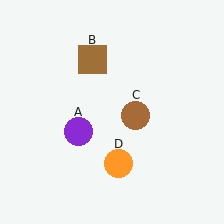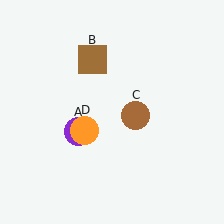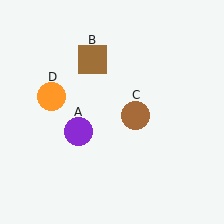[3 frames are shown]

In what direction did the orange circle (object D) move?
The orange circle (object D) moved up and to the left.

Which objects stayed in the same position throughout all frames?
Purple circle (object A) and brown square (object B) and brown circle (object C) remained stationary.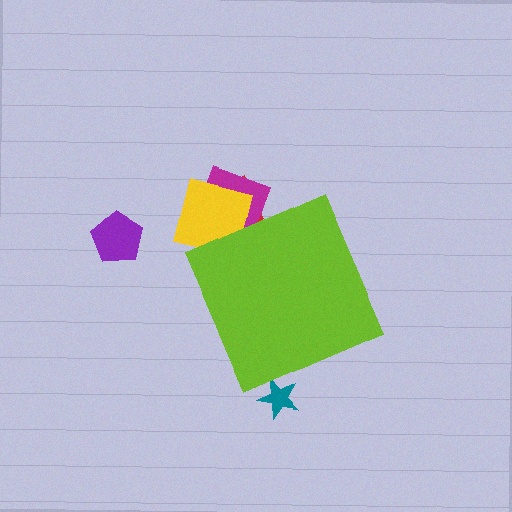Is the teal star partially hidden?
Yes, the teal star is partially hidden behind the lime diamond.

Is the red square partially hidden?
Yes, the red square is partially hidden behind the lime diamond.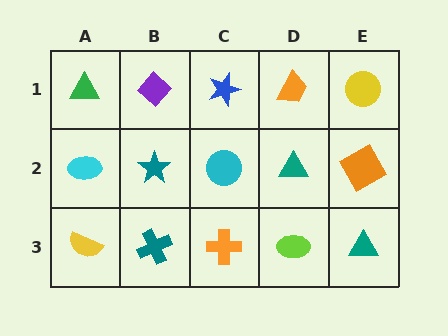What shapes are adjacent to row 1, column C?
A cyan circle (row 2, column C), a purple diamond (row 1, column B), an orange trapezoid (row 1, column D).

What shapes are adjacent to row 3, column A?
A cyan ellipse (row 2, column A), a teal cross (row 3, column B).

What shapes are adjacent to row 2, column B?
A purple diamond (row 1, column B), a teal cross (row 3, column B), a cyan ellipse (row 2, column A), a cyan circle (row 2, column C).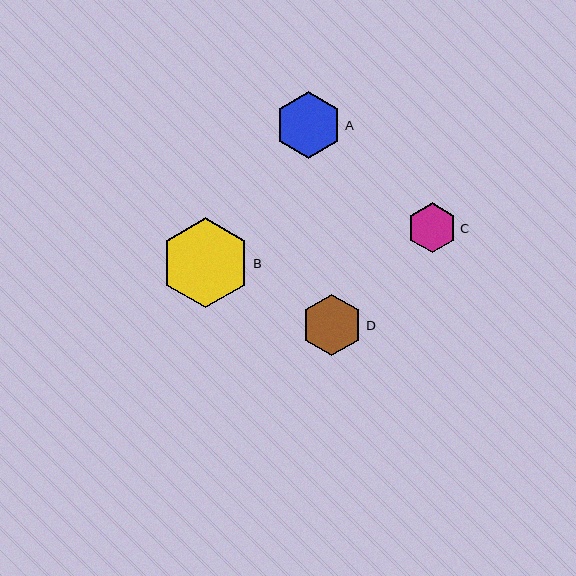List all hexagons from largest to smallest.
From largest to smallest: B, A, D, C.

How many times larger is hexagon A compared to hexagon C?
Hexagon A is approximately 1.3 times the size of hexagon C.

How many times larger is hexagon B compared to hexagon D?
Hexagon B is approximately 1.5 times the size of hexagon D.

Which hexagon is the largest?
Hexagon B is the largest with a size of approximately 90 pixels.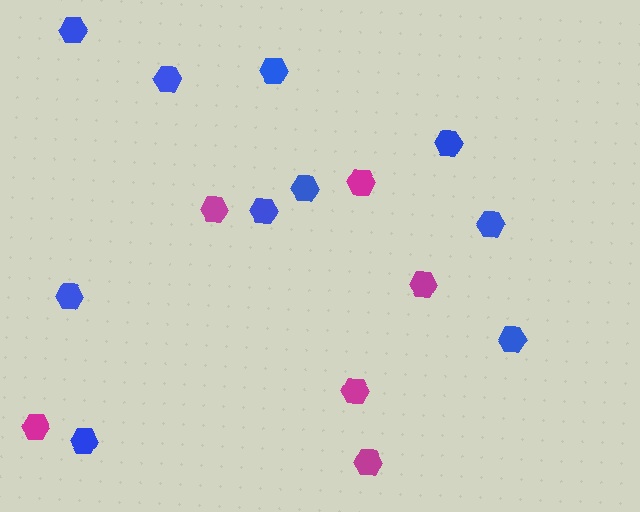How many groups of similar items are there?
There are 2 groups: one group of magenta hexagons (6) and one group of blue hexagons (10).